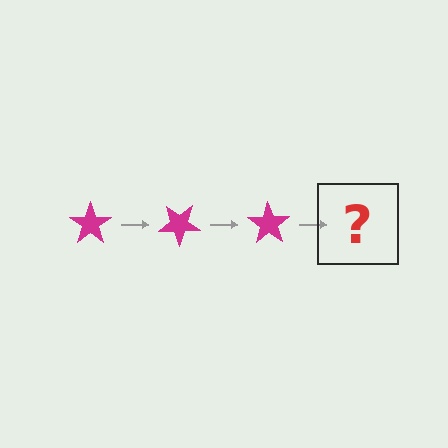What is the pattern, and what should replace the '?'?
The pattern is that the star rotates 35 degrees each step. The '?' should be a magenta star rotated 105 degrees.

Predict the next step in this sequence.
The next step is a magenta star rotated 105 degrees.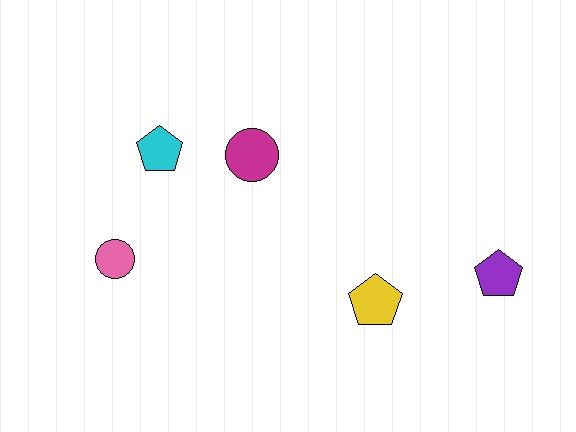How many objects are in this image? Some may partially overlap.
There are 5 objects.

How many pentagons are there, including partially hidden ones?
There are 3 pentagons.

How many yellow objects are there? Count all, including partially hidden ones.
There is 1 yellow object.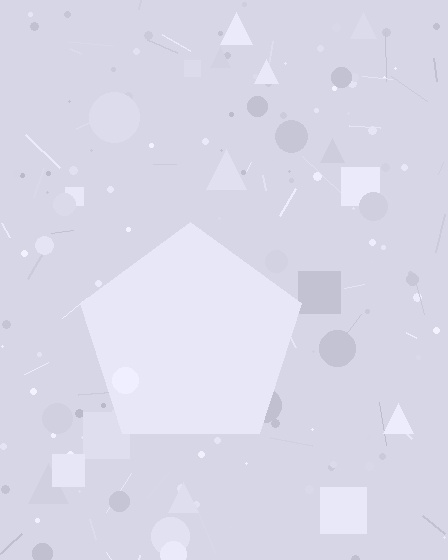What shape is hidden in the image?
A pentagon is hidden in the image.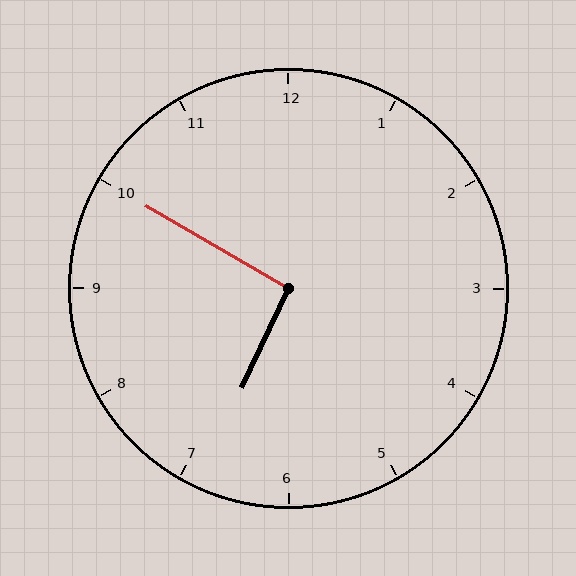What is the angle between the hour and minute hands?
Approximately 95 degrees.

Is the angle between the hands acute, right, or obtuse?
It is right.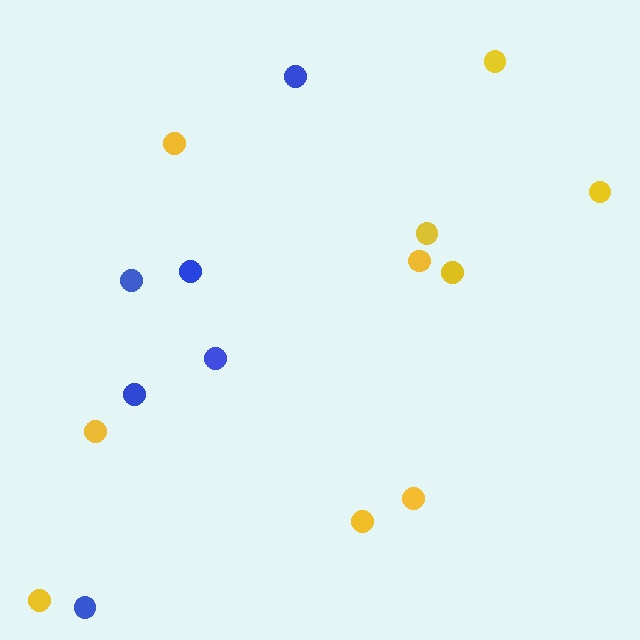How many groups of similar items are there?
There are 2 groups: one group of blue circles (6) and one group of yellow circles (10).